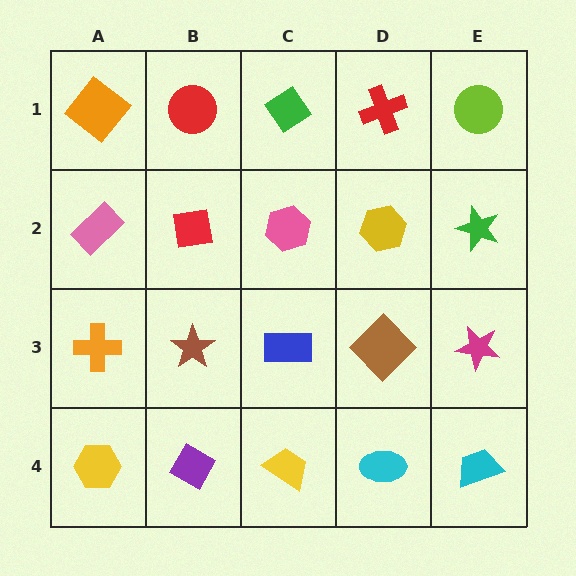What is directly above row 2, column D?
A red cross.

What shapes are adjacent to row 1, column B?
A red square (row 2, column B), an orange diamond (row 1, column A), a green diamond (row 1, column C).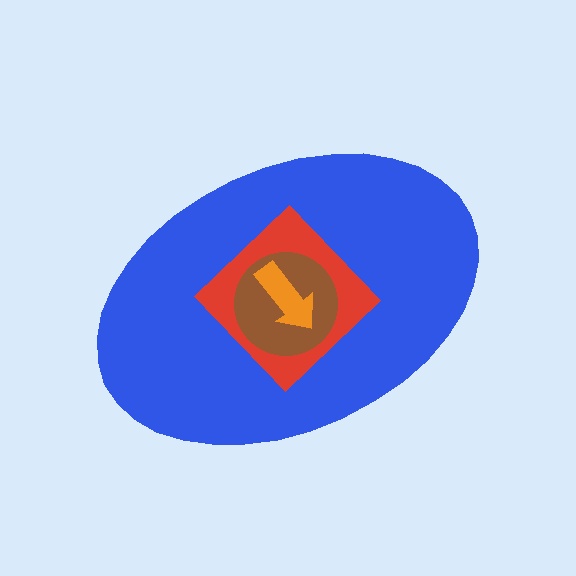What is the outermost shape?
The blue ellipse.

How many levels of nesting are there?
4.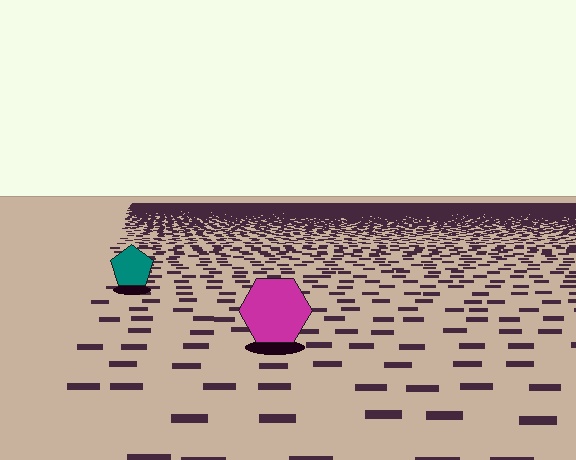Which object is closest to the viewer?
The magenta hexagon is closest. The texture marks near it are larger and more spread out.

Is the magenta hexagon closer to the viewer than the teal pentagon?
Yes. The magenta hexagon is closer — you can tell from the texture gradient: the ground texture is coarser near it.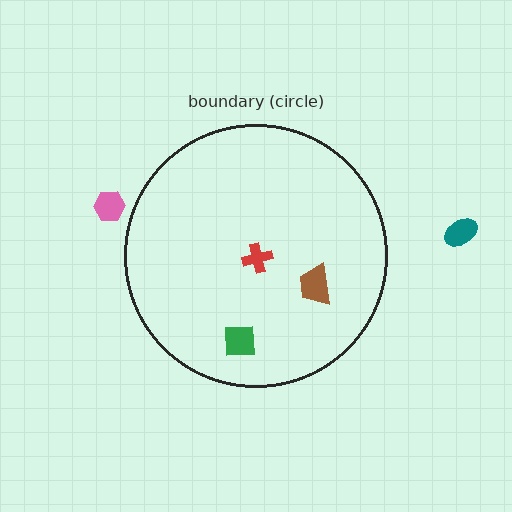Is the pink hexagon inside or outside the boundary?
Outside.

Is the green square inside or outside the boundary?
Inside.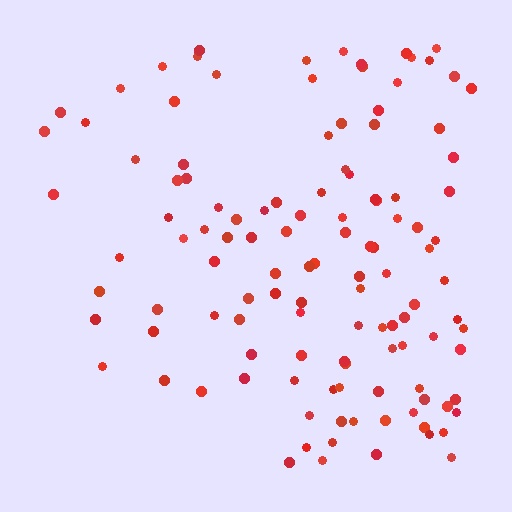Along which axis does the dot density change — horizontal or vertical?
Horizontal.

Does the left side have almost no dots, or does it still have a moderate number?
Still a moderate number, just noticeably fewer than the right.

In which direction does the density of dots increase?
From left to right, with the right side densest.